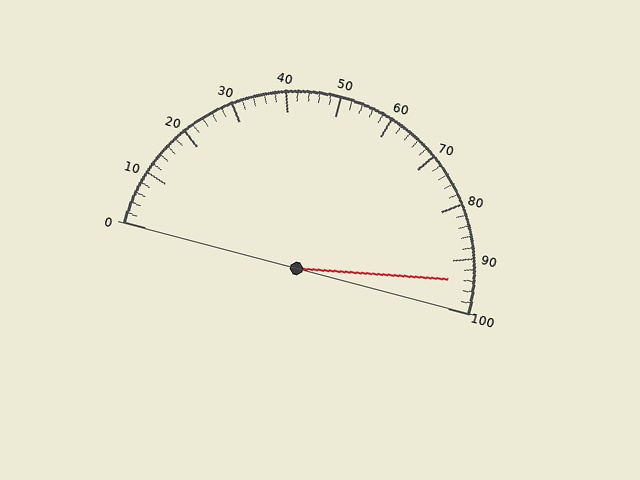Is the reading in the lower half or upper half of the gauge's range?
The reading is in the upper half of the range (0 to 100).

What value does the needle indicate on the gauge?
The needle indicates approximately 94.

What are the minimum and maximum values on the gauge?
The gauge ranges from 0 to 100.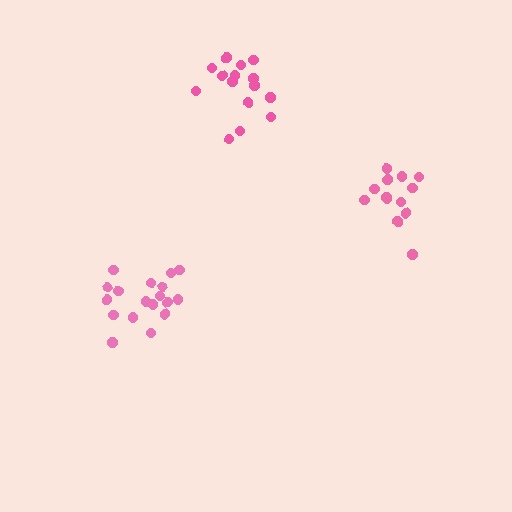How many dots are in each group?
Group 1: 18 dots, Group 2: 15 dots, Group 3: 14 dots (47 total).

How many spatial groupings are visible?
There are 3 spatial groupings.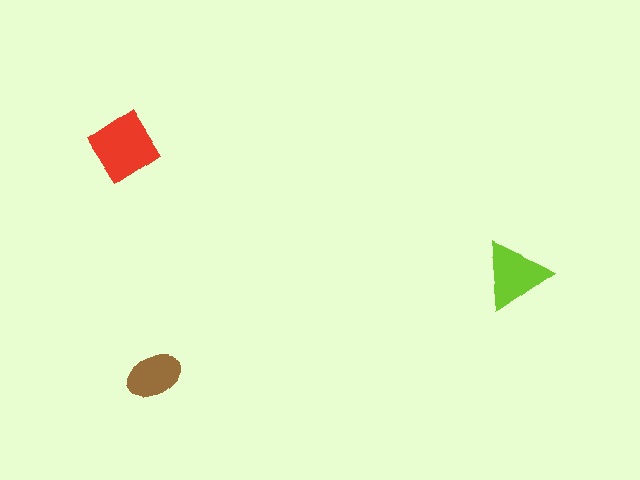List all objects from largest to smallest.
The red diamond, the lime triangle, the brown ellipse.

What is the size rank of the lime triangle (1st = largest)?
2nd.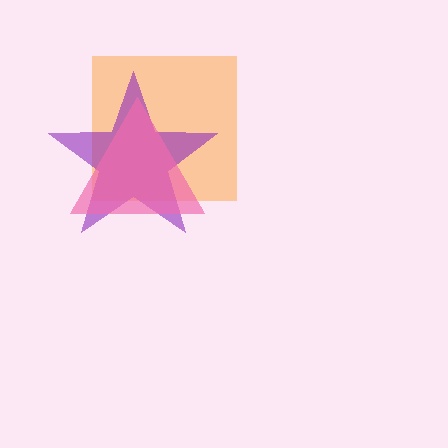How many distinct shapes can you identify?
There are 3 distinct shapes: an orange square, a purple star, a pink triangle.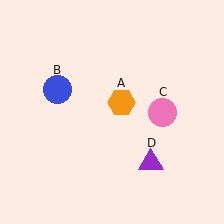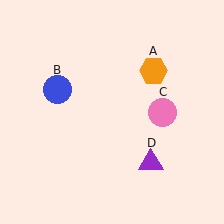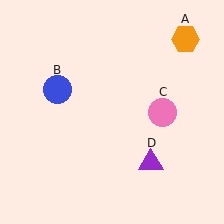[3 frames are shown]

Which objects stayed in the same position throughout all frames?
Blue circle (object B) and pink circle (object C) and purple triangle (object D) remained stationary.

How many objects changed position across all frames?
1 object changed position: orange hexagon (object A).